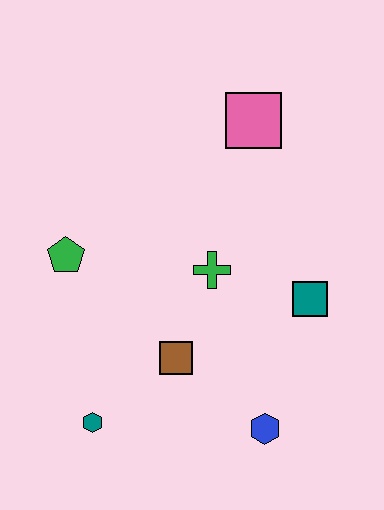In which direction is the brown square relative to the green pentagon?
The brown square is to the right of the green pentagon.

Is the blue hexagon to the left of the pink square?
No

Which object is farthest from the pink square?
The teal hexagon is farthest from the pink square.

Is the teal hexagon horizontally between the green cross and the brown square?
No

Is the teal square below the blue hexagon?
No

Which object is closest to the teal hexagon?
The brown square is closest to the teal hexagon.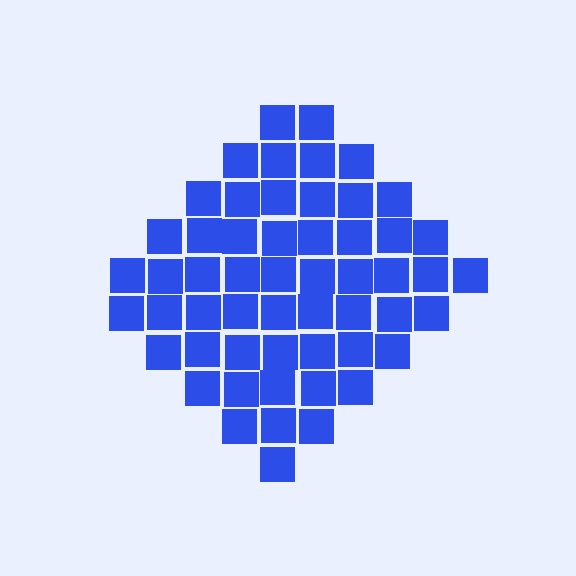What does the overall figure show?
The overall figure shows a diamond.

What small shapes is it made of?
It is made of small squares.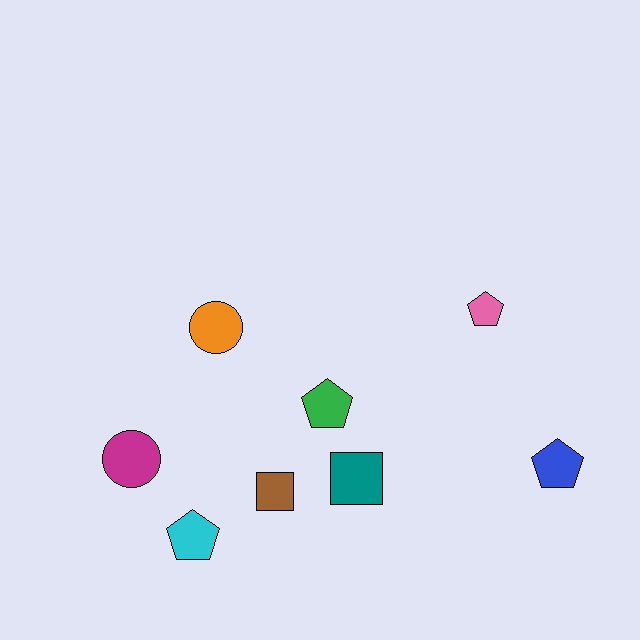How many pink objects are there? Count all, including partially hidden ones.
There is 1 pink object.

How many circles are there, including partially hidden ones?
There are 2 circles.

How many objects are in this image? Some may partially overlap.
There are 8 objects.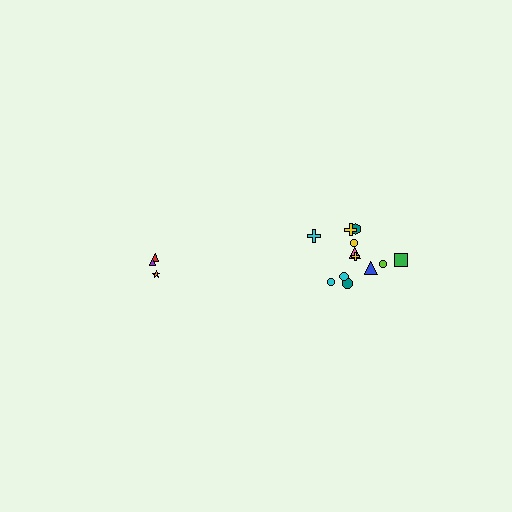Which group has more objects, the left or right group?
The right group.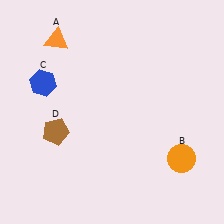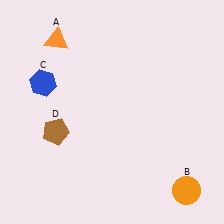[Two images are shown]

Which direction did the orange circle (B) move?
The orange circle (B) moved down.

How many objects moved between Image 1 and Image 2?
1 object moved between the two images.